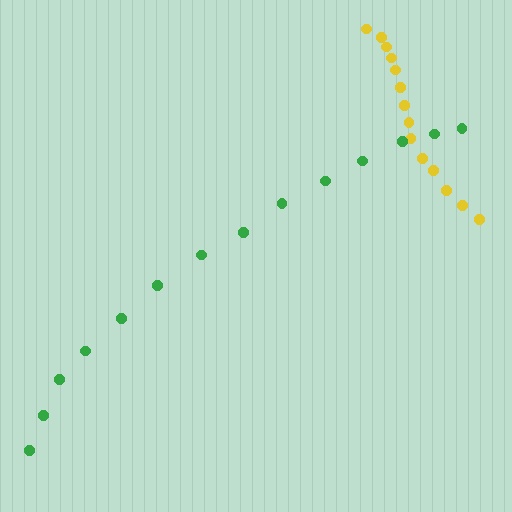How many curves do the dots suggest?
There are 2 distinct paths.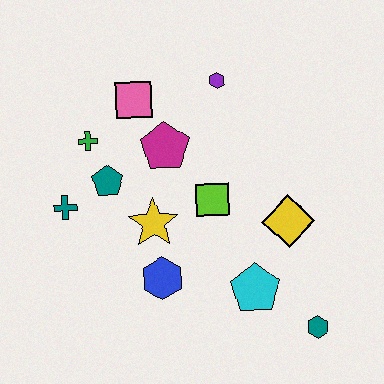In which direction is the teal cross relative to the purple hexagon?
The teal cross is to the left of the purple hexagon.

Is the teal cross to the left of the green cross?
Yes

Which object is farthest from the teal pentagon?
The teal hexagon is farthest from the teal pentagon.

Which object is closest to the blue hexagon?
The yellow star is closest to the blue hexagon.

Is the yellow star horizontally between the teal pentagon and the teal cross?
No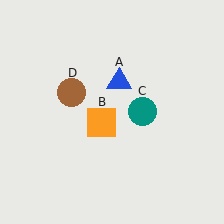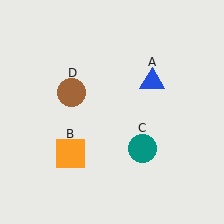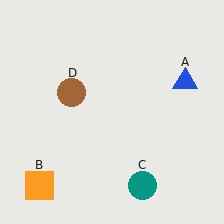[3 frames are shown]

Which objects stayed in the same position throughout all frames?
Brown circle (object D) remained stationary.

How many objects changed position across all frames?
3 objects changed position: blue triangle (object A), orange square (object B), teal circle (object C).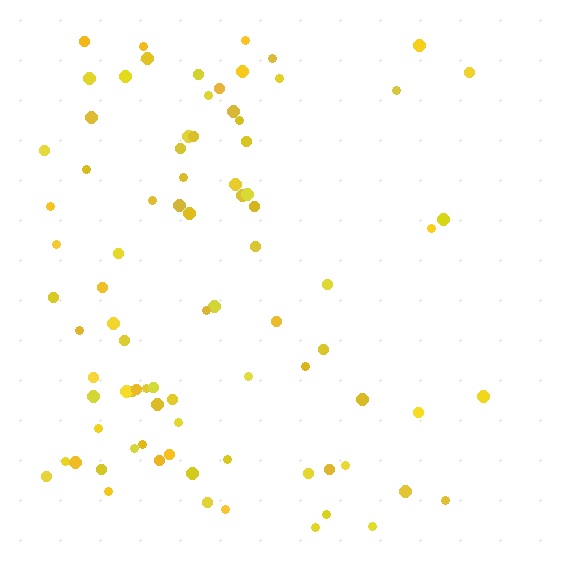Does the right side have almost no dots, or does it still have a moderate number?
Still a moderate number, just noticeably fewer than the left.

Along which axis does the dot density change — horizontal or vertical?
Horizontal.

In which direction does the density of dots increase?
From right to left, with the left side densest.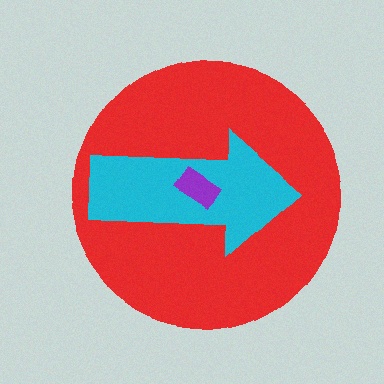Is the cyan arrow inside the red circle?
Yes.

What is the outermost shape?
The red circle.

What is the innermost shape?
The purple rectangle.